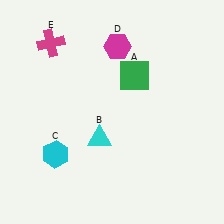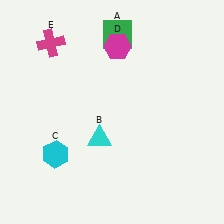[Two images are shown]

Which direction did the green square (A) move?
The green square (A) moved up.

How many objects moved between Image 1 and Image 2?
1 object moved between the two images.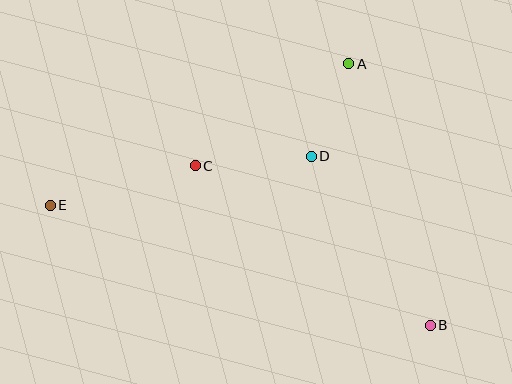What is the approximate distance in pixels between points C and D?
The distance between C and D is approximately 116 pixels.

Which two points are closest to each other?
Points A and D are closest to each other.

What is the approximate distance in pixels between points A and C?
The distance between A and C is approximately 184 pixels.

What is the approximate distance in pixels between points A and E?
The distance between A and E is approximately 331 pixels.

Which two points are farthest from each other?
Points B and E are farthest from each other.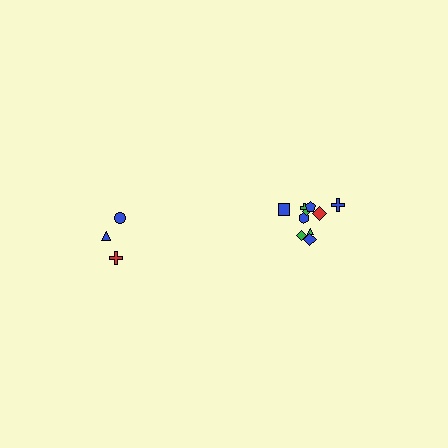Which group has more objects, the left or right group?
The right group.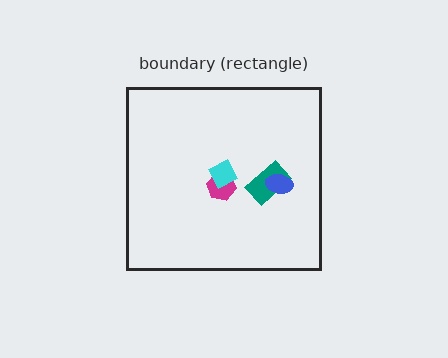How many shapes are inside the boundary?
4 inside, 0 outside.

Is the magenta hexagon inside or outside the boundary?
Inside.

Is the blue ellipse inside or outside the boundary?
Inside.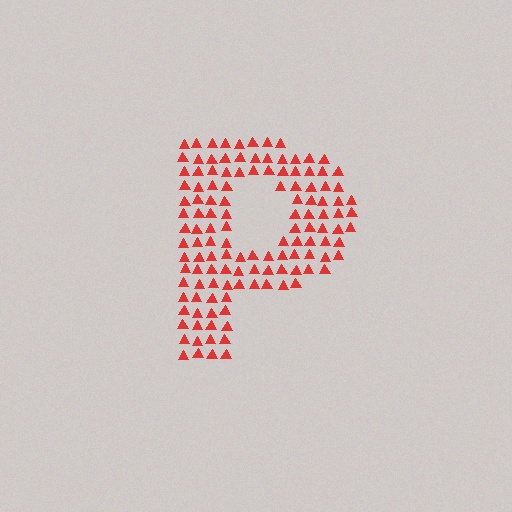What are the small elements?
The small elements are triangles.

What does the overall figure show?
The overall figure shows the letter P.